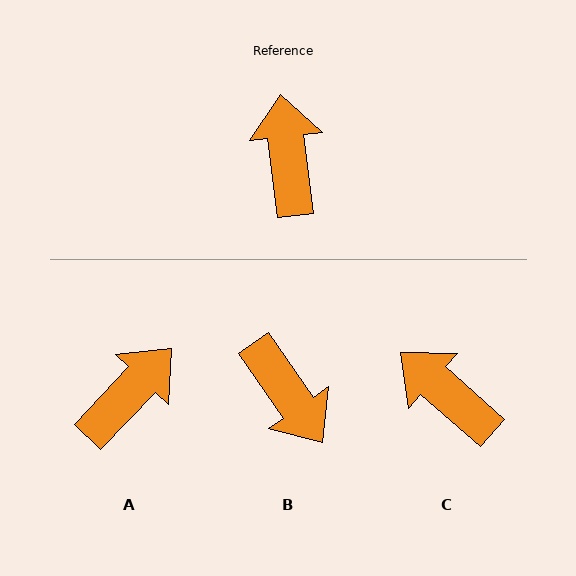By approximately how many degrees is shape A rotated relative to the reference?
Approximately 50 degrees clockwise.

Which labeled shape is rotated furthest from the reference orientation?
B, about 152 degrees away.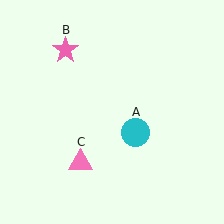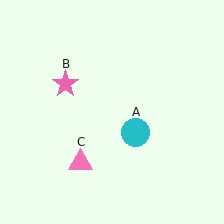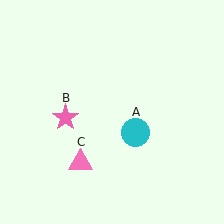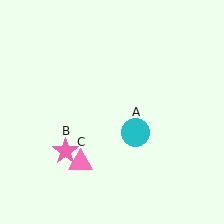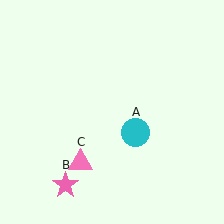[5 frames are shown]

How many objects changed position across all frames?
1 object changed position: pink star (object B).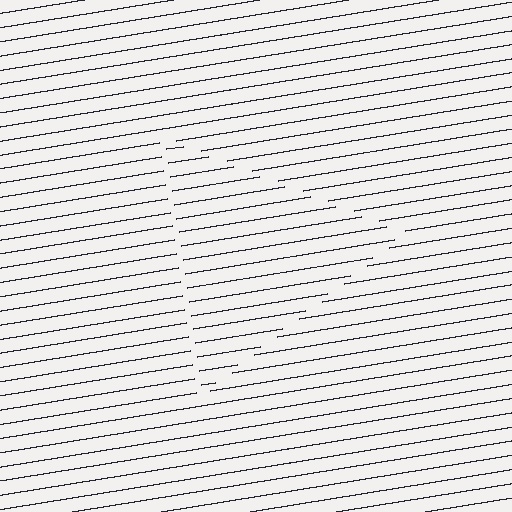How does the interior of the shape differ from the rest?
The interior of the shape contains the same grating, shifted by half a period — the contour is defined by the phase discontinuity where line-ends from the inner and outer gratings abut.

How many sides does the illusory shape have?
3 sides — the line-ends trace a triangle.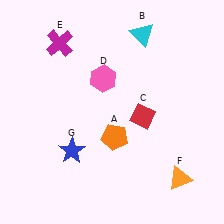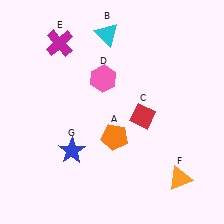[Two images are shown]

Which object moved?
The cyan triangle (B) moved left.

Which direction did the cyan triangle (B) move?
The cyan triangle (B) moved left.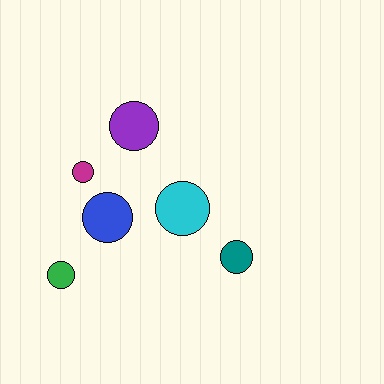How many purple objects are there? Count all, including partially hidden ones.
There is 1 purple object.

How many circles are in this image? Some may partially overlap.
There are 6 circles.